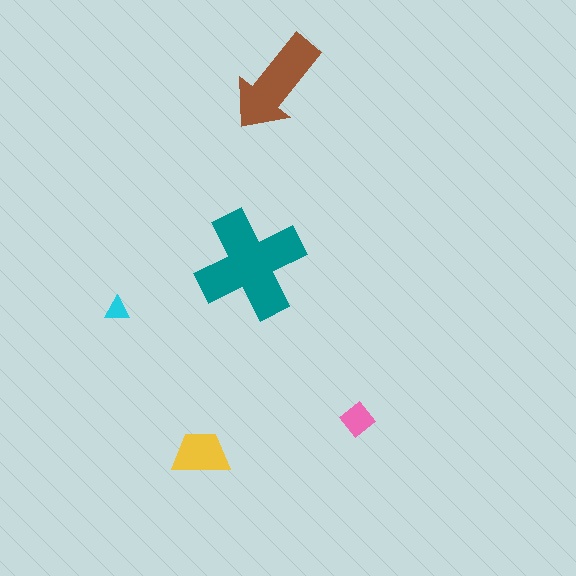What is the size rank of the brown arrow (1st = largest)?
2nd.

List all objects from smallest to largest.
The cyan triangle, the pink diamond, the yellow trapezoid, the brown arrow, the teal cross.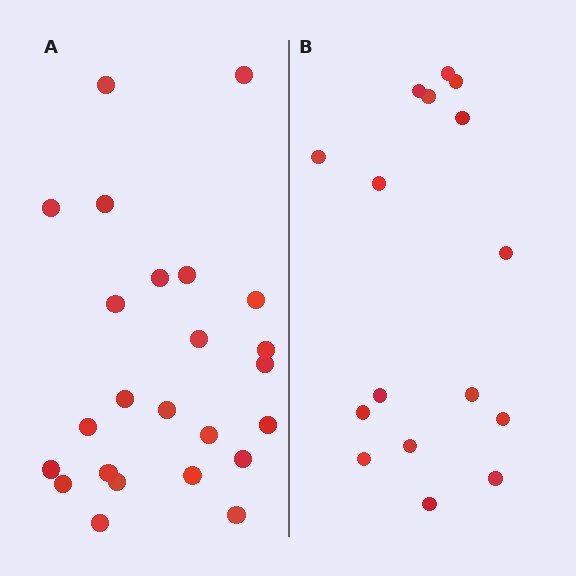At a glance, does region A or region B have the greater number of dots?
Region A (the left region) has more dots.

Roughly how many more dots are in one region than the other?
Region A has roughly 8 or so more dots than region B.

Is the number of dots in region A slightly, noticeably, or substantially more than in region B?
Region A has substantially more. The ratio is roughly 1.5 to 1.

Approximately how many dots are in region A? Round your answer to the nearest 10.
About 20 dots. (The exact count is 24, which rounds to 20.)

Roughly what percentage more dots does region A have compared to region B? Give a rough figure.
About 50% more.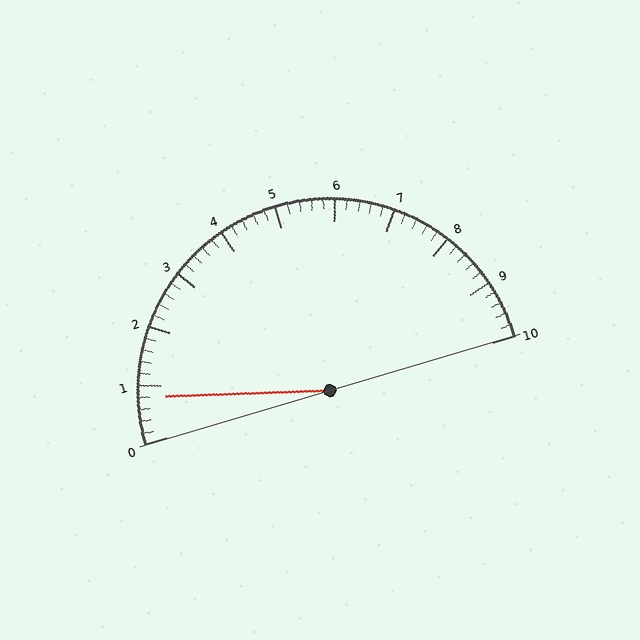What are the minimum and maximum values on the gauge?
The gauge ranges from 0 to 10.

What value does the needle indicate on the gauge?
The needle indicates approximately 0.8.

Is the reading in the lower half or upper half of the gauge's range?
The reading is in the lower half of the range (0 to 10).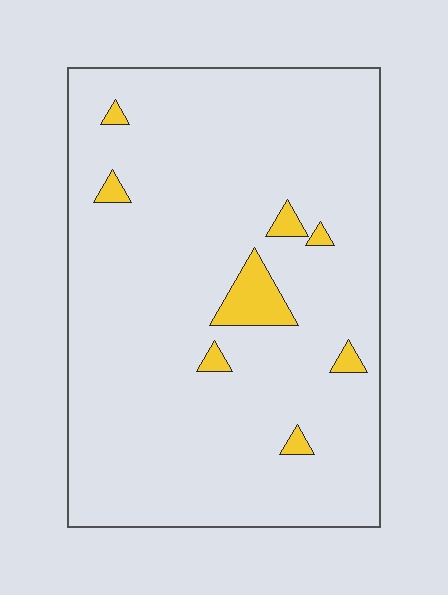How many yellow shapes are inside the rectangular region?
8.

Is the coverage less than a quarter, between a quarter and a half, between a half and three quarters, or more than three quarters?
Less than a quarter.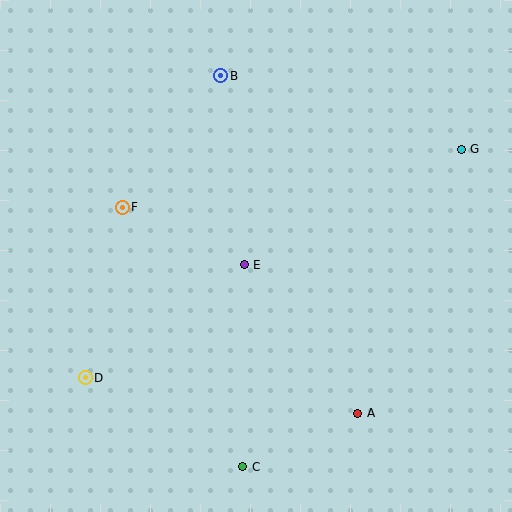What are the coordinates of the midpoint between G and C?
The midpoint between G and C is at (352, 308).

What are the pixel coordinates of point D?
Point D is at (85, 378).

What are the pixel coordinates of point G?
Point G is at (461, 149).